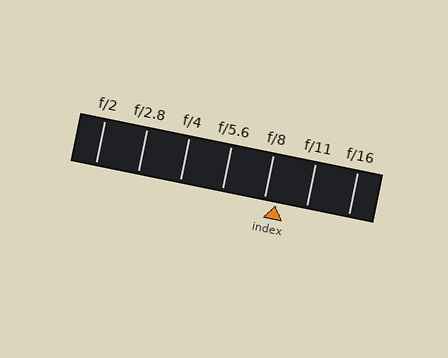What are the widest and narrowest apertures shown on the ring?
The widest aperture shown is f/2 and the narrowest is f/16.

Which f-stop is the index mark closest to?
The index mark is closest to f/8.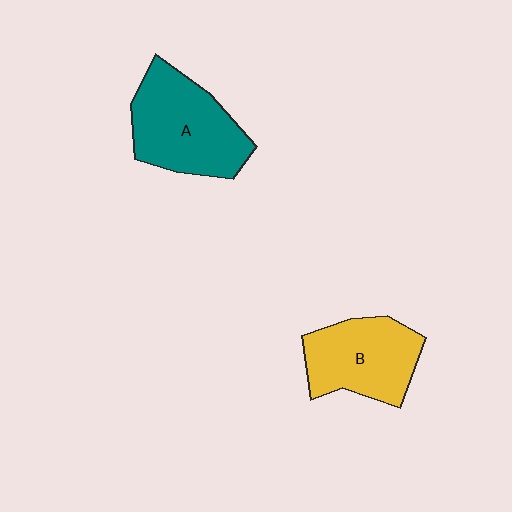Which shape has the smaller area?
Shape B (yellow).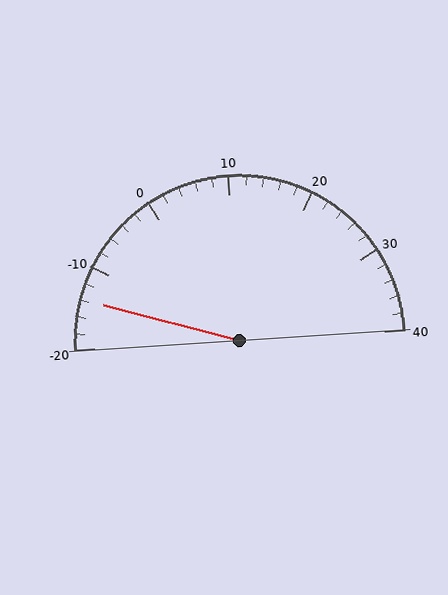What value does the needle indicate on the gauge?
The needle indicates approximately -14.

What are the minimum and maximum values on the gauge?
The gauge ranges from -20 to 40.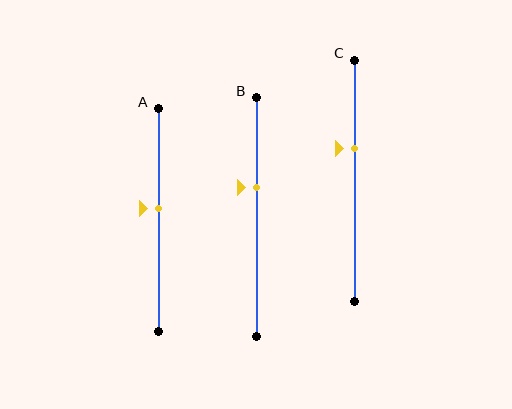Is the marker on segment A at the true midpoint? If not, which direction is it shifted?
No, the marker on segment A is shifted upward by about 5% of the segment length.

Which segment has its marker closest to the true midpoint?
Segment A has its marker closest to the true midpoint.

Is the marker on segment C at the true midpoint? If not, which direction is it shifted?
No, the marker on segment C is shifted upward by about 13% of the segment length.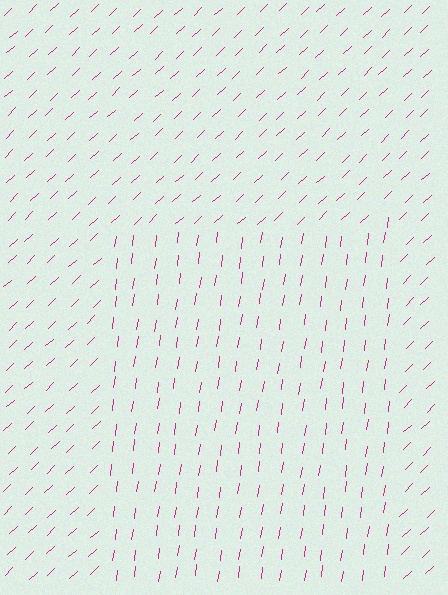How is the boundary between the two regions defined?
The boundary is defined purely by a change in line orientation (approximately 39 degrees difference). All lines are the same color and thickness.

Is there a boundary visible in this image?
Yes, there is a texture boundary formed by a change in line orientation.